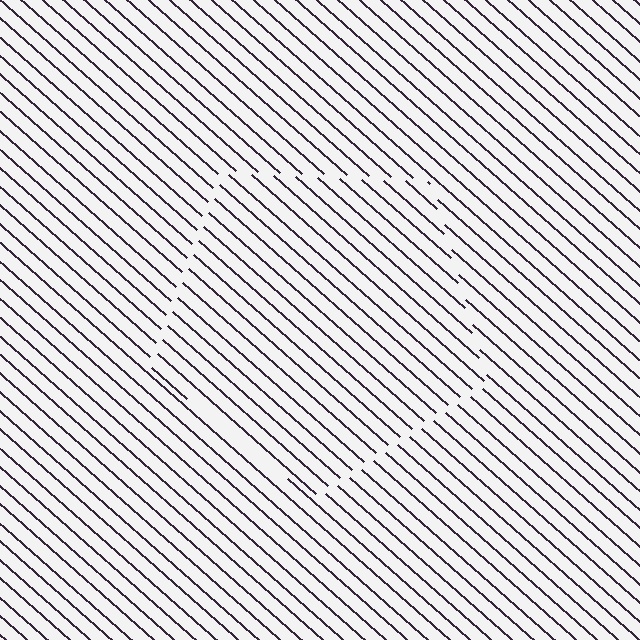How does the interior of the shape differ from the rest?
The interior of the shape contains the same grating, shifted by half a period — the contour is defined by the phase discontinuity where line-ends from the inner and outer gratings abut.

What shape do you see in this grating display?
An illusory pentagon. The interior of the shape contains the same grating, shifted by half a period — the contour is defined by the phase discontinuity where line-ends from the inner and outer gratings abut.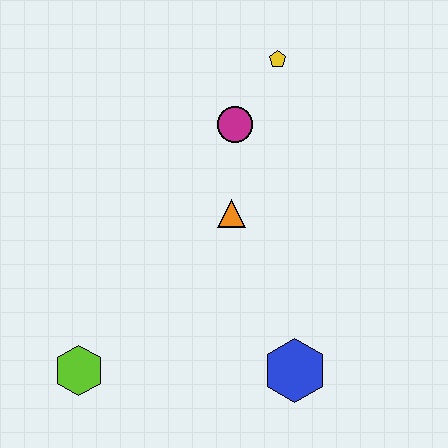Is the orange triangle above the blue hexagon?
Yes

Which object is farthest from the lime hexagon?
The yellow pentagon is farthest from the lime hexagon.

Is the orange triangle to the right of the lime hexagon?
Yes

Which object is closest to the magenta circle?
The yellow pentagon is closest to the magenta circle.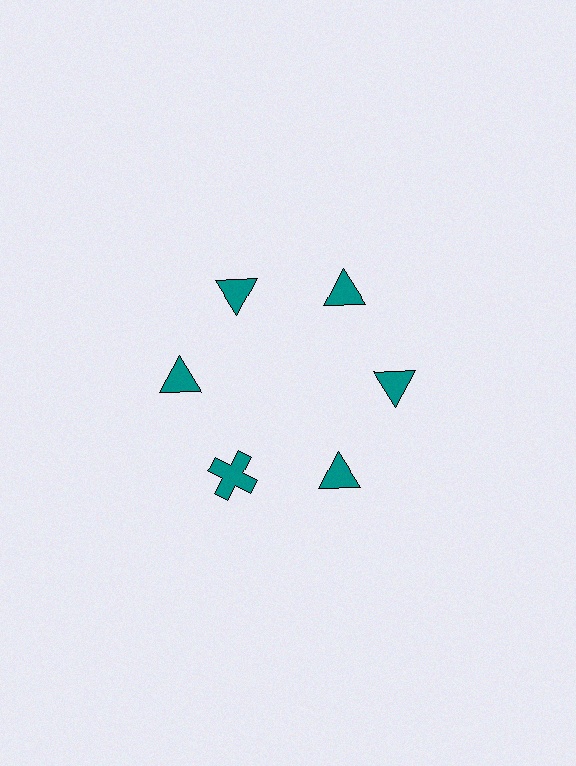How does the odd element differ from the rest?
It has a different shape: cross instead of triangle.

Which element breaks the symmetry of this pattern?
The teal cross at roughly the 7 o'clock position breaks the symmetry. All other shapes are teal triangles.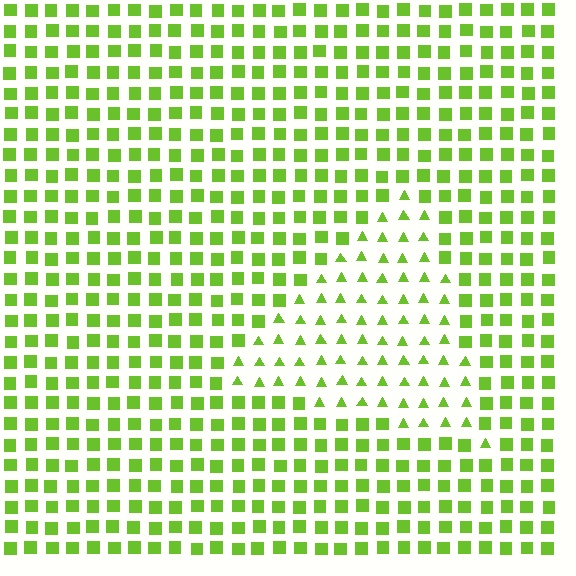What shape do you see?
I see a triangle.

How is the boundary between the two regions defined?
The boundary is defined by a change in element shape: triangles inside vs. squares outside. All elements share the same color and spacing.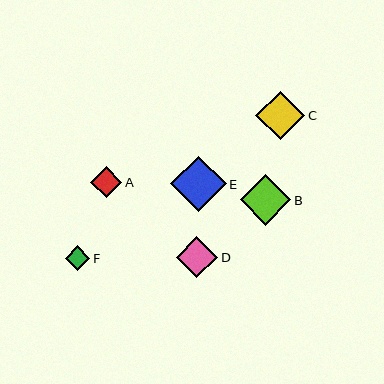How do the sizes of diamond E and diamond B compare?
Diamond E and diamond B are approximately the same size.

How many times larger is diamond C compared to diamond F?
Diamond C is approximately 2.0 times the size of diamond F.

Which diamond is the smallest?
Diamond F is the smallest with a size of approximately 25 pixels.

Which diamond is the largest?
Diamond E is the largest with a size of approximately 55 pixels.